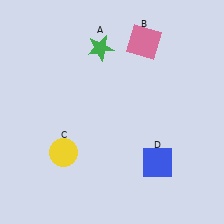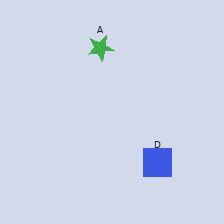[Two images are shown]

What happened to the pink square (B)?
The pink square (B) was removed in Image 2. It was in the top-right area of Image 1.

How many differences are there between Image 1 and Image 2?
There are 2 differences between the two images.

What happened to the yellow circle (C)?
The yellow circle (C) was removed in Image 2. It was in the bottom-left area of Image 1.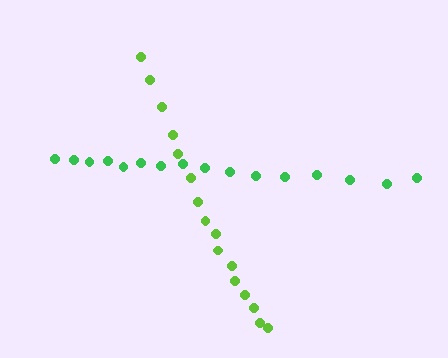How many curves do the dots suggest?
There are 2 distinct paths.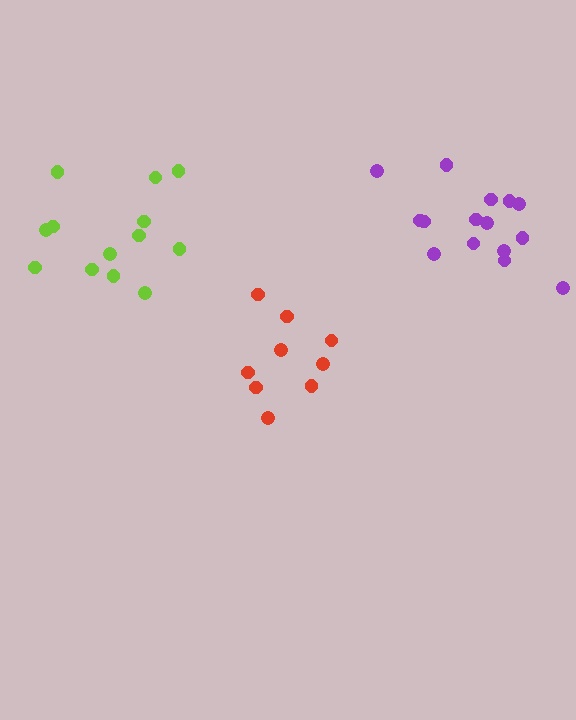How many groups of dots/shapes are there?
There are 3 groups.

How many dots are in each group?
Group 1: 13 dots, Group 2: 15 dots, Group 3: 9 dots (37 total).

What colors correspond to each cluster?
The clusters are colored: lime, purple, red.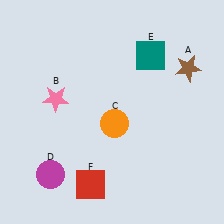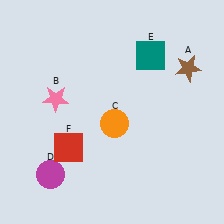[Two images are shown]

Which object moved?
The red square (F) moved up.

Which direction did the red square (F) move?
The red square (F) moved up.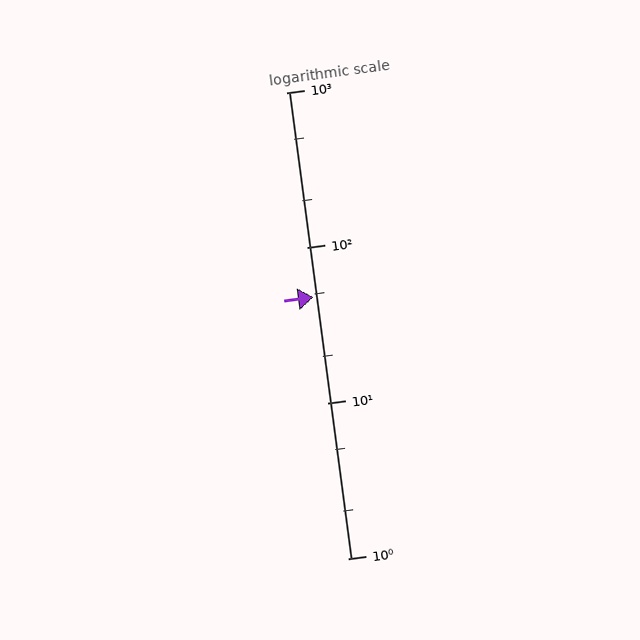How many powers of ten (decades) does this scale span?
The scale spans 3 decades, from 1 to 1000.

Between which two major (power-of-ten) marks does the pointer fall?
The pointer is between 10 and 100.